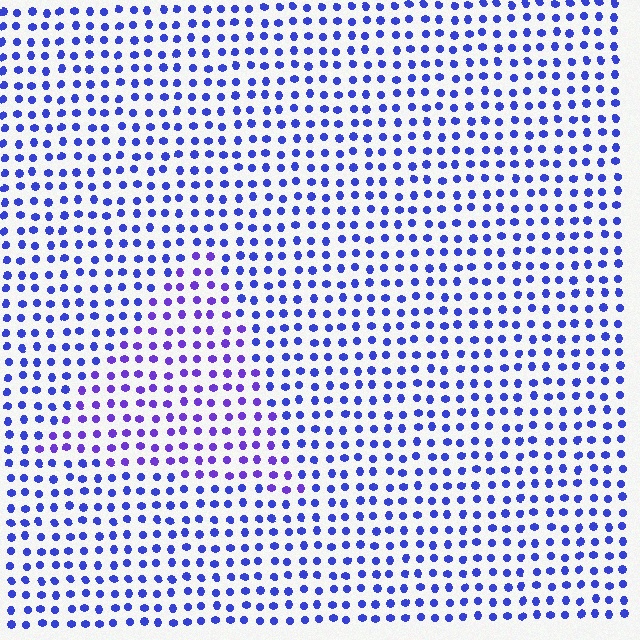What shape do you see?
I see a triangle.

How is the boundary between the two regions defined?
The boundary is defined purely by a slight shift in hue (about 27 degrees). Spacing, size, and orientation are identical on both sides.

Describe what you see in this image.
The image is filled with small blue elements in a uniform arrangement. A triangle-shaped region is visible where the elements are tinted to a slightly different hue, forming a subtle color boundary.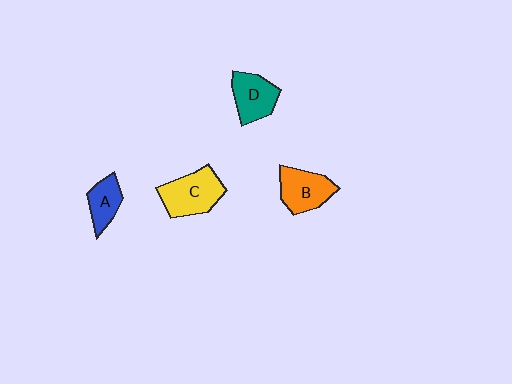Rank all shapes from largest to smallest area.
From largest to smallest: C (yellow), B (orange), D (teal), A (blue).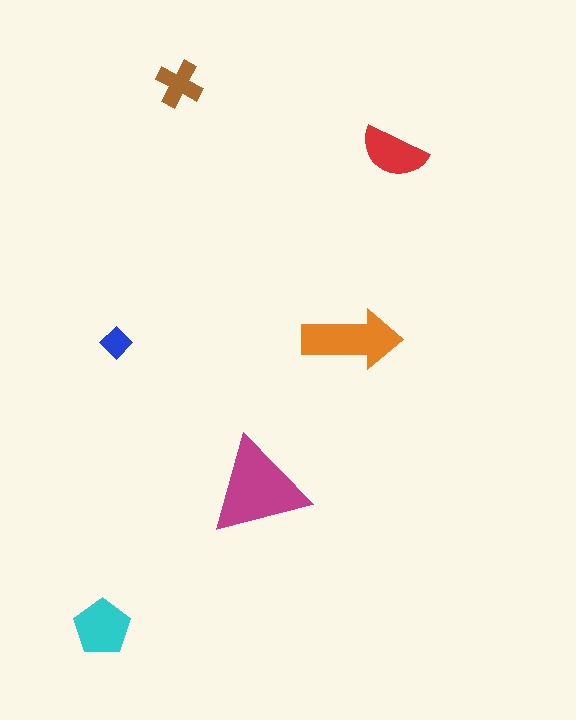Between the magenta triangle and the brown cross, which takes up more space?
The magenta triangle.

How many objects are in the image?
There are 6 objects in the image.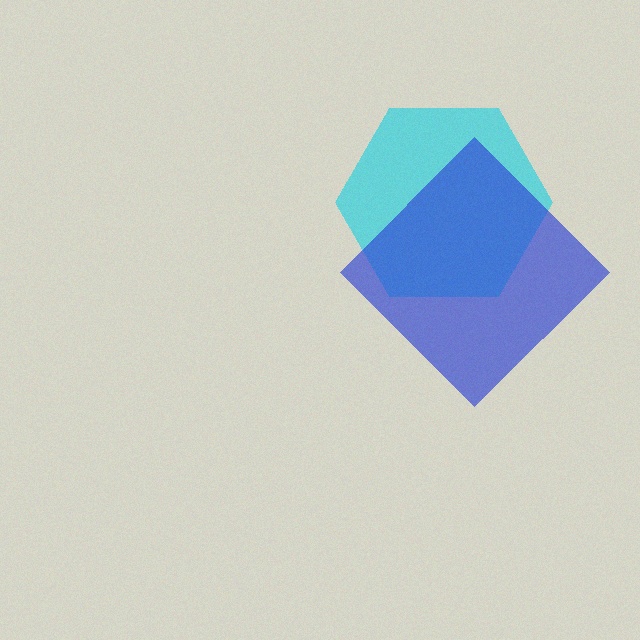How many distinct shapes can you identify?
There are 2 distinct shapes: a cyan hexagon, a blue diamond.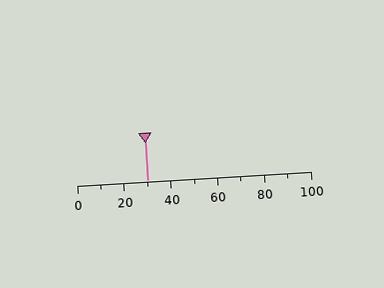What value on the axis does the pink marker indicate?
The marker indicates approximately 30.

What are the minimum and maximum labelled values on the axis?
The axis runs from 0 to 100.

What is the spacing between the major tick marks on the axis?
The major ticks are spaced 20 apart.